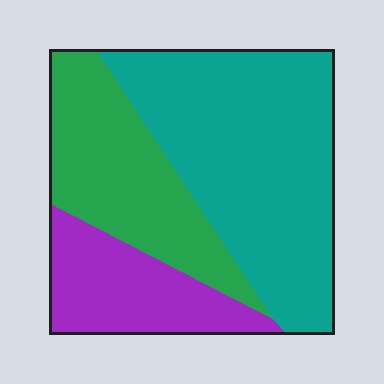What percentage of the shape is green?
Green covers roughly 30% of the shape.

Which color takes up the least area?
Purple, at roughly 20%.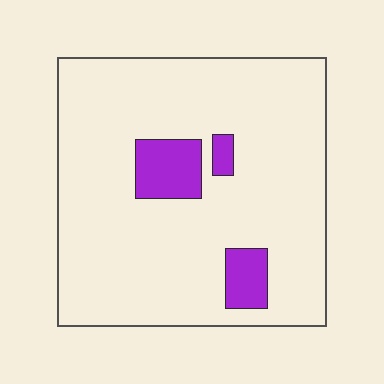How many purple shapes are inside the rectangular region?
3.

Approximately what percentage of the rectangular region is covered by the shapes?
Approximately 10%.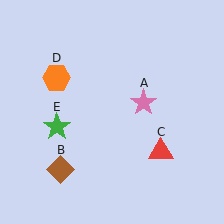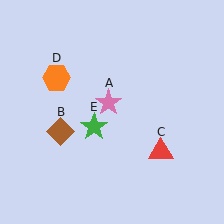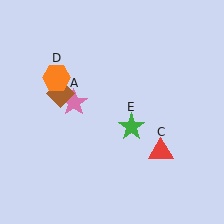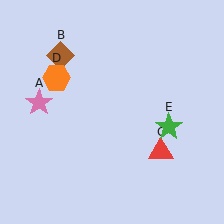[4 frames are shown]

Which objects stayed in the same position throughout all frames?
Red triangle (object C) and orange hexagon (object D) remained stationary.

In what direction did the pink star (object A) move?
The pink star (object A) moved left.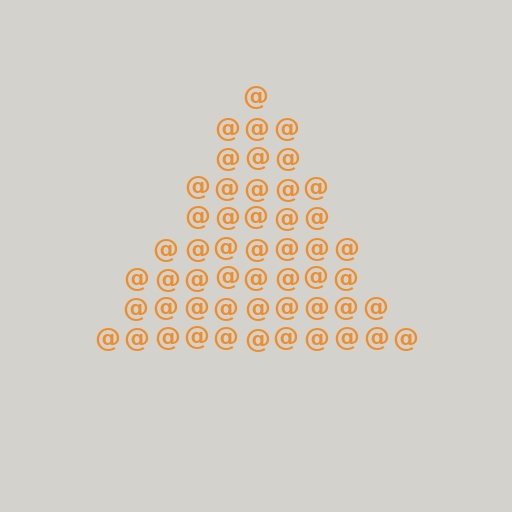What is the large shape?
The large shape is a triangle.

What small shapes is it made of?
It is made of small at signs.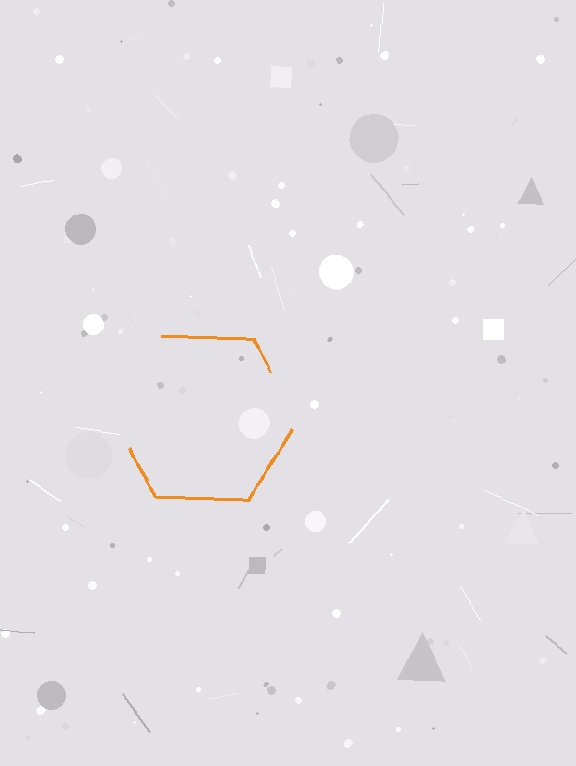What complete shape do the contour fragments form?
The contour fragments form a hexagon.